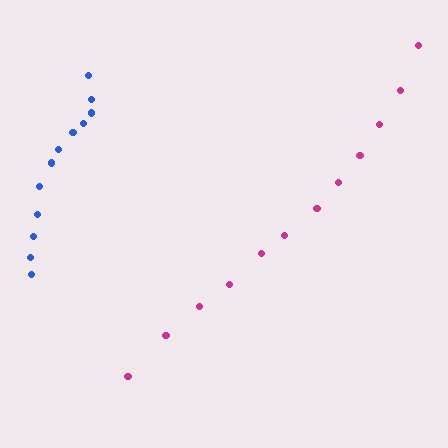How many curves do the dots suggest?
There are 2 distinct paths.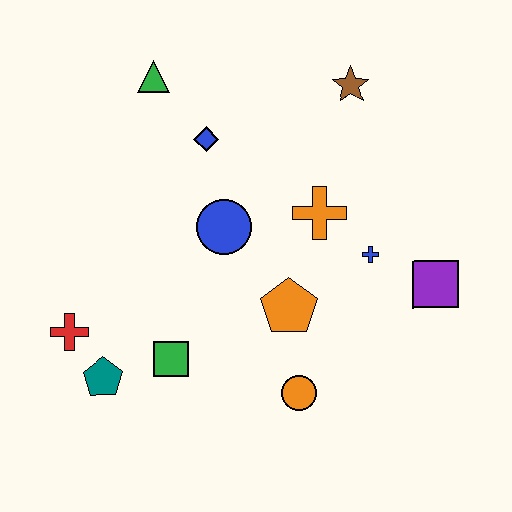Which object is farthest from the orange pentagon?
The green triangle is farthest from the orange pentagon.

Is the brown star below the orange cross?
No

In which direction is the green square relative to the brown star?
The green square is below the brown star.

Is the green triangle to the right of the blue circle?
No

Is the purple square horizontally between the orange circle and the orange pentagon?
No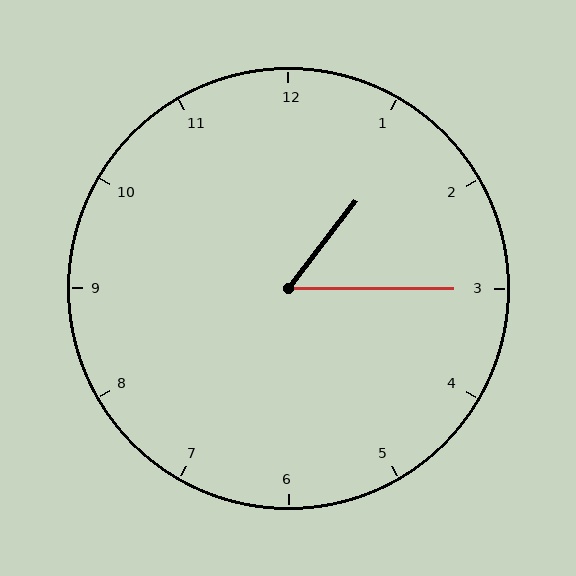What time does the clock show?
1:15.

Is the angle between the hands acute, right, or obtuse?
It is acute.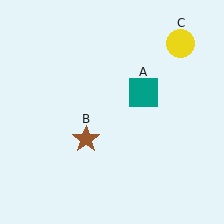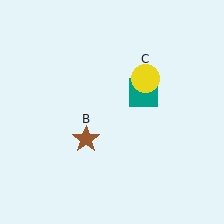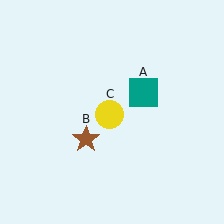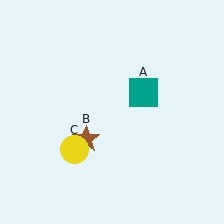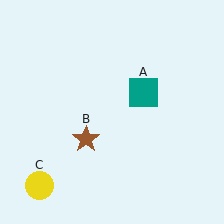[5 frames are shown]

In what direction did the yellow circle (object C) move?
The yellow circle (object C) moved down and to the left.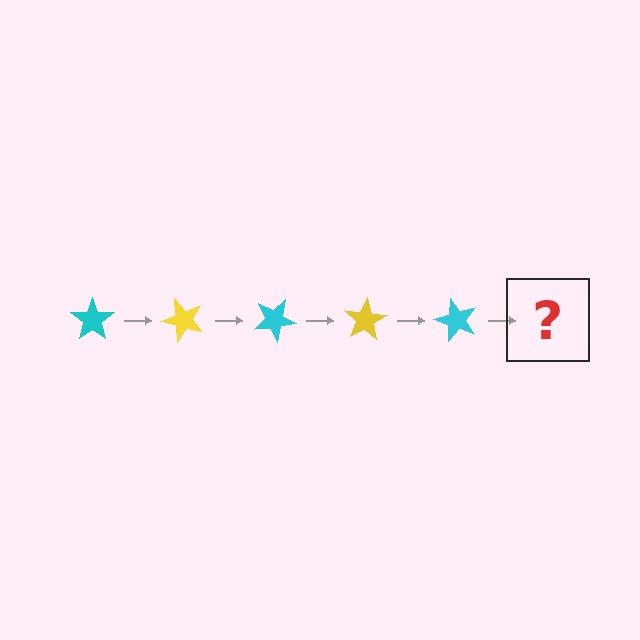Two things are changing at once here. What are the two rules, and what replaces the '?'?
The two rules are that it rotates 50 degrees each step and the color cycles through cyan and yellow. The '?' should be a yellow star, rotated 250 degrees from the start.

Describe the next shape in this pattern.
It should be a yellow star, rotated 250 degrees from the start.